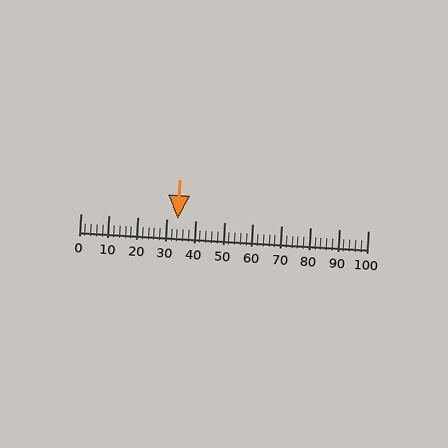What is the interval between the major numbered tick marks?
The major tick marks are spaced 10 units apart.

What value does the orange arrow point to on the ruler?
The orange arrow points to approximately 34.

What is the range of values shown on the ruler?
The ruler shows values from 0 to 100.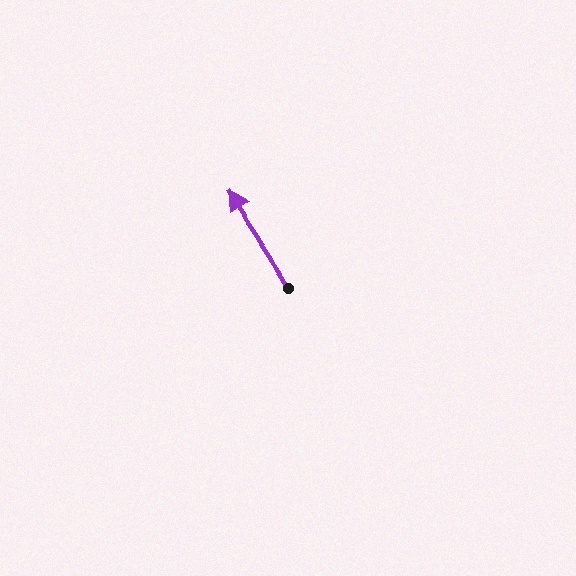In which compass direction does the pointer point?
Northwest.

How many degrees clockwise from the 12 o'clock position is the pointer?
Approximately 327 degrees.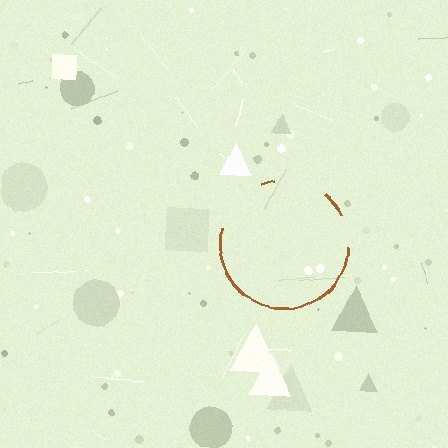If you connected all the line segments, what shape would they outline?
They would outline a circle.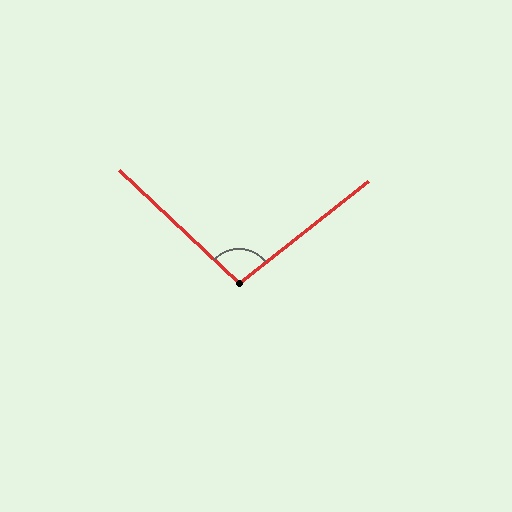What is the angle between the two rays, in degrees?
Approximately 99 degrees.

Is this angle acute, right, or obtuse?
It is obtuse.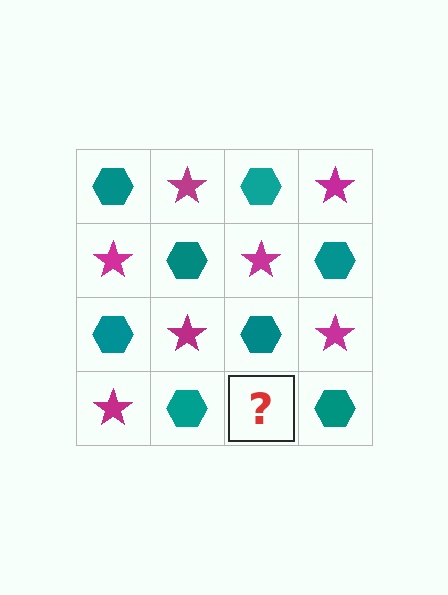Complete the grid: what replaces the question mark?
The question mark should be replaced with a magenta star.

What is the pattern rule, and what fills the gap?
The rule is that it alternates teal hexagon and magenta star in a checkerboard pattern. The gap should be filled with a magenta star.